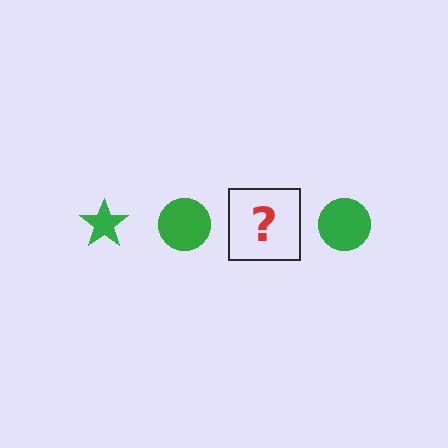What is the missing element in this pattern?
The missing element is a green star.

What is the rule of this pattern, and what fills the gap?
The rule is that the pattern cycles through star, circle shapes in green. The gap should be filled with a green star.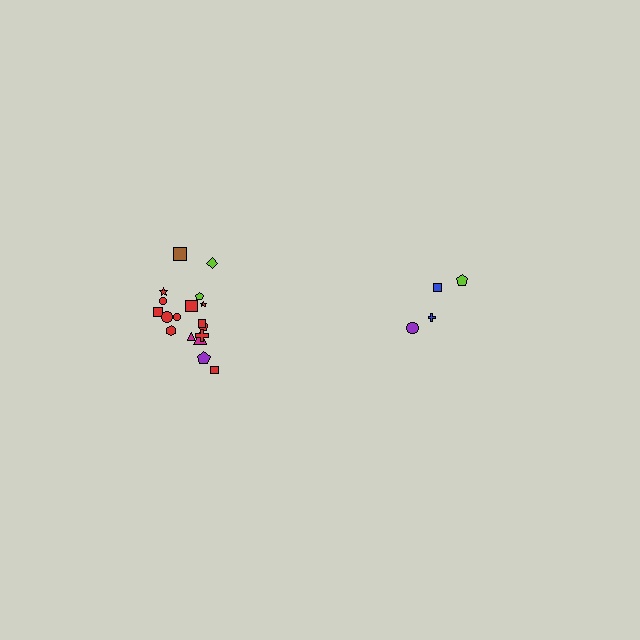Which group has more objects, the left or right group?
The left group.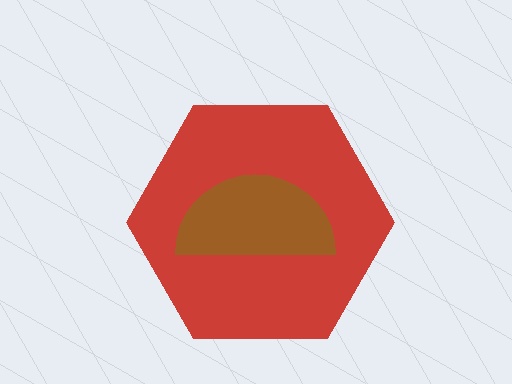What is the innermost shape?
The brown semicircle.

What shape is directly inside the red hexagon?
The brown semicircle.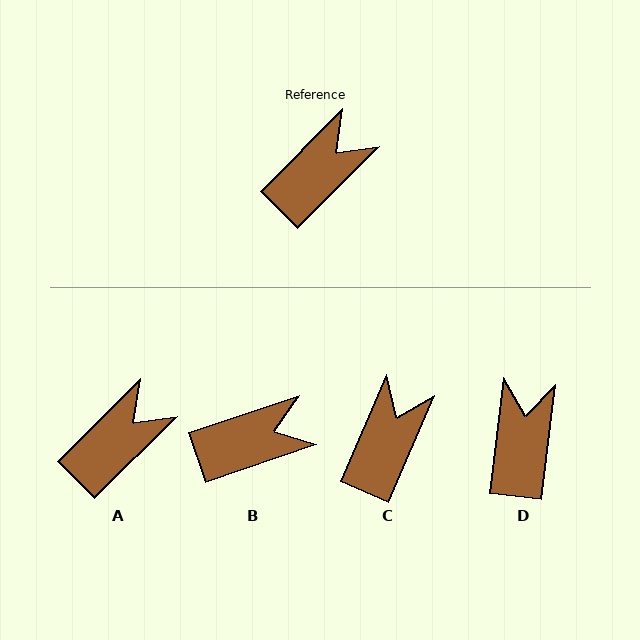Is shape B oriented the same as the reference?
No, it is off by about 26 degrees.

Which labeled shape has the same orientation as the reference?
A.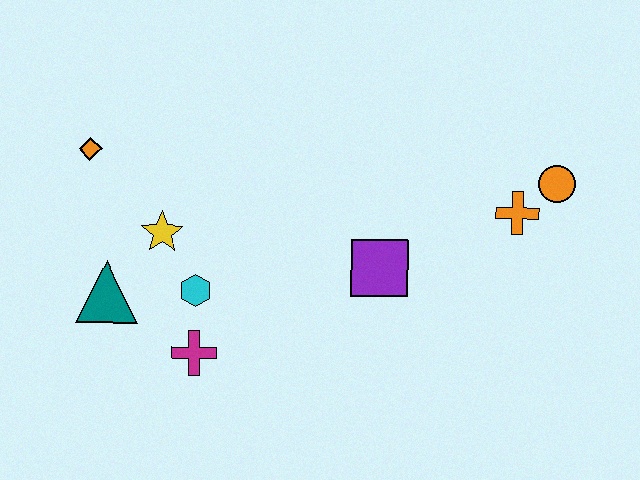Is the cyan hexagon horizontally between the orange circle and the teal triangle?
Yes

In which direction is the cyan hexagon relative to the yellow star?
The cyan hexagon is below the yellow star.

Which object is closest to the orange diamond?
The yellow star is closest to the orange diamond.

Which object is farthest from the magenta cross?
The orange circle is farthest from the magenta cross.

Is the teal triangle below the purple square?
Yes